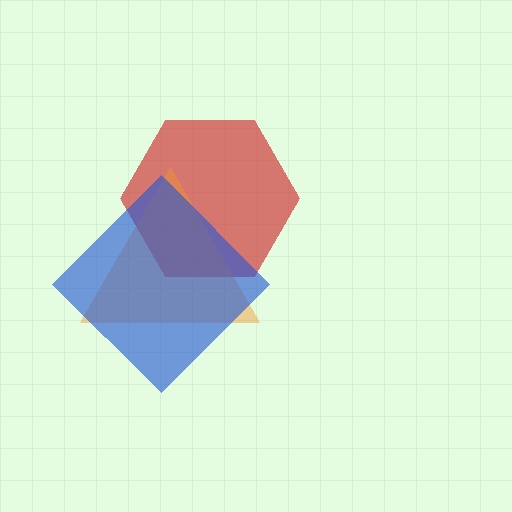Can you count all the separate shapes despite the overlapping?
Yes, there are 3 separate shapes.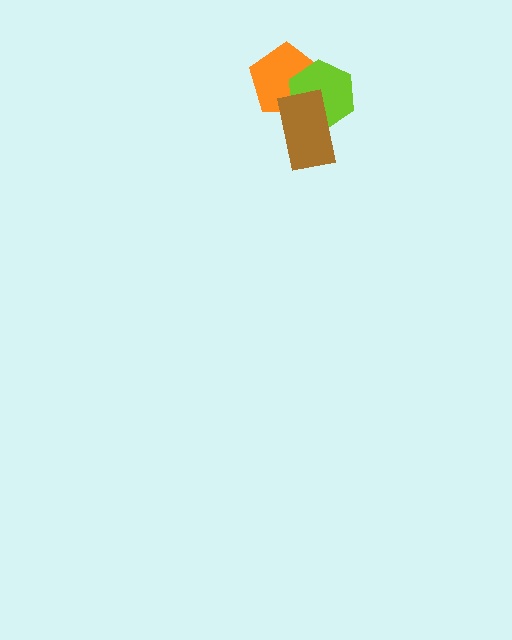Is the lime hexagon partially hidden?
Yes, it is partially covered by another shape.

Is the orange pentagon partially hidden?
Yes, it is partially covered by another shape.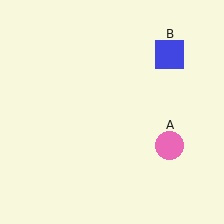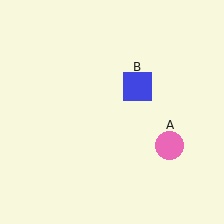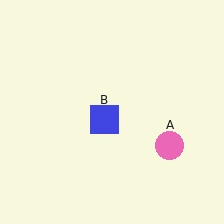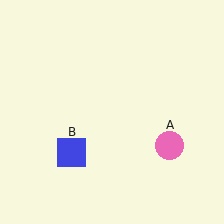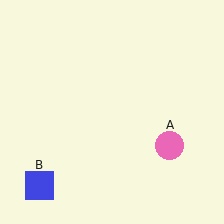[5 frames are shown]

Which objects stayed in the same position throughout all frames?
Pink circle (object A) remained stationary.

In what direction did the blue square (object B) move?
The blue square (object B) moved down and to the left.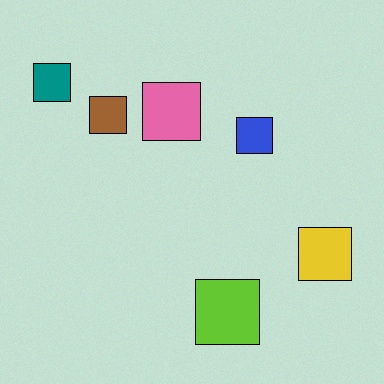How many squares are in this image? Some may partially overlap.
There are 6 squares.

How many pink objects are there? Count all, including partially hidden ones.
There is 1 pink object.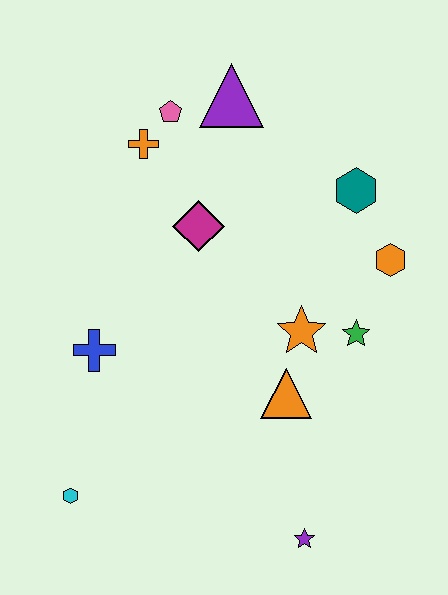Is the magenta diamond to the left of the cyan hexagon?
No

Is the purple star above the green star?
No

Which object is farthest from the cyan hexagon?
The purple triangle is farthest from the cyan hexagon.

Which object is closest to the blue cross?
The cyan hexagon is closest to the blue cross.